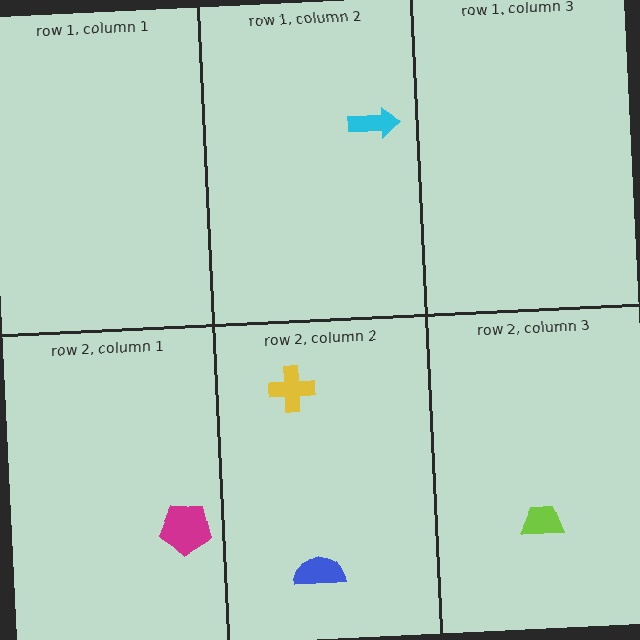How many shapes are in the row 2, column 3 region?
1.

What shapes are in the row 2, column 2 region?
The blue semicircle, the yellow cross.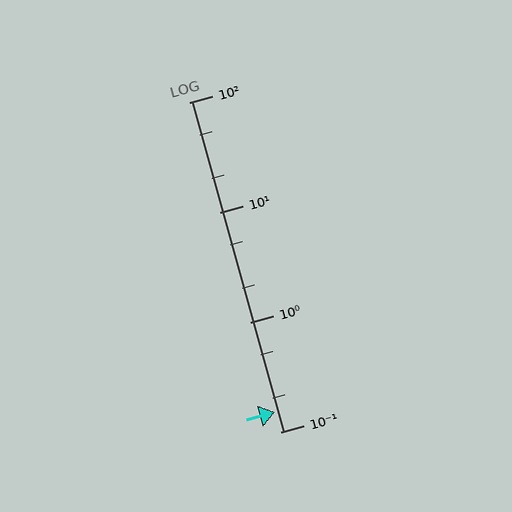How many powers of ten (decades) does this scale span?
The scale spans 3 decades, from 0.1 to 100.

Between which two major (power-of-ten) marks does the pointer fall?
The pointer is between 0.1 and 1.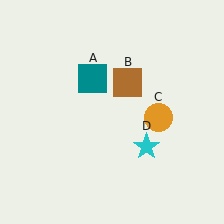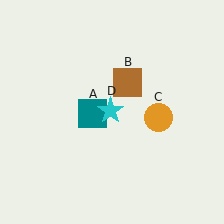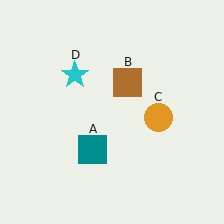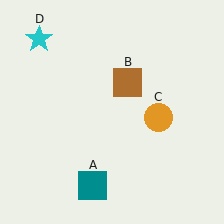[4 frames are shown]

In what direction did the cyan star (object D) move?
The cyan star (object D) moved up and to the left.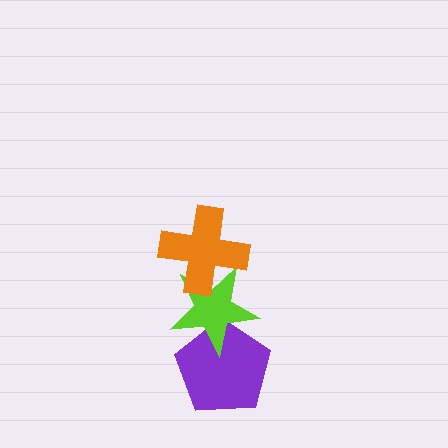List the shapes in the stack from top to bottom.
From top to bottom: the orange cross, the lime star, the purple pentagon.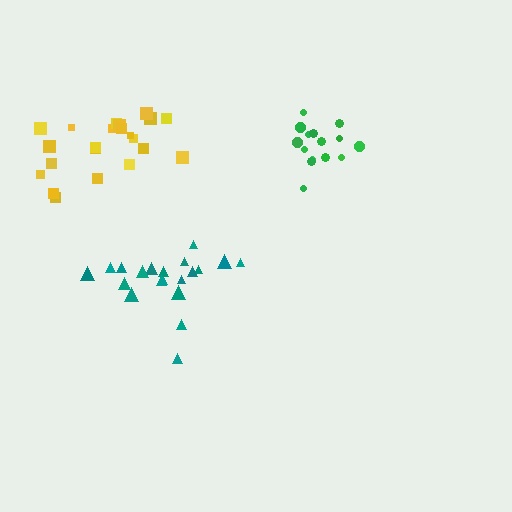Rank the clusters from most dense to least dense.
green, teal, yellow.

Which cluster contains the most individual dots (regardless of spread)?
Yellow (22).